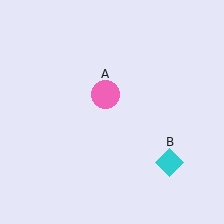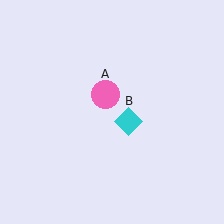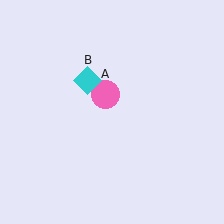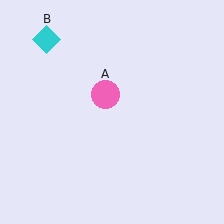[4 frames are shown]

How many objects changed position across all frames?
1 object changed position: cyan diamond (object B).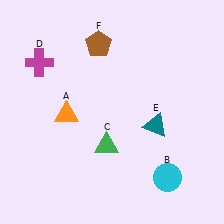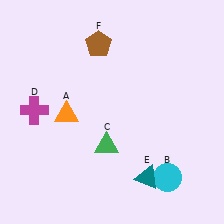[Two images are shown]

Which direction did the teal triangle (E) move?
The teal triangle (E) moved down.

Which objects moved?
The objects that moved are: the magenta cross (D), the teal triangle (E).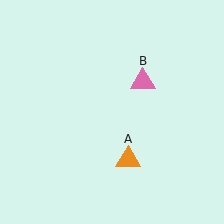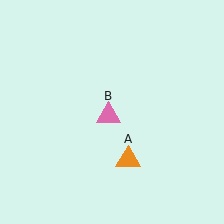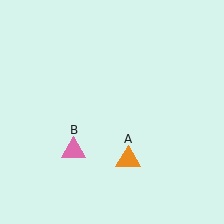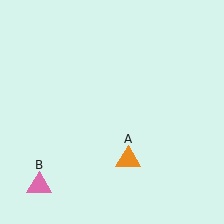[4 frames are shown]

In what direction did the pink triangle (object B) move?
The pink triangle (object B) moved down and to the left.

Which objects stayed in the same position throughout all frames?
Orange triangle (object A) remained stationary.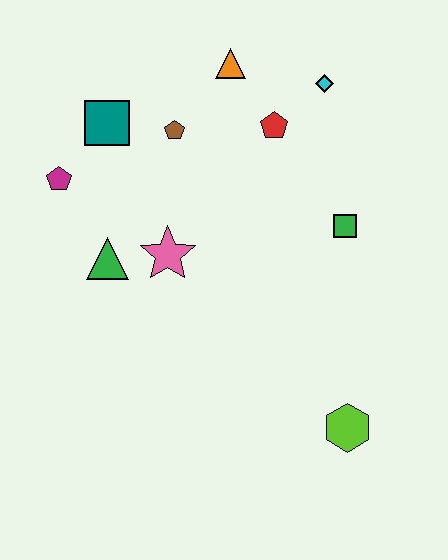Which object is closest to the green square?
The red pentagon is closest to the green square.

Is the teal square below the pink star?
No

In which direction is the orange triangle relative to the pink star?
The orange triangle is above the pink star.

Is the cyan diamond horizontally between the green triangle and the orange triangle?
No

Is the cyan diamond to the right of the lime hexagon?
No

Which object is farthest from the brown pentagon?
The lime hexagon is farthest from the brown pentagon.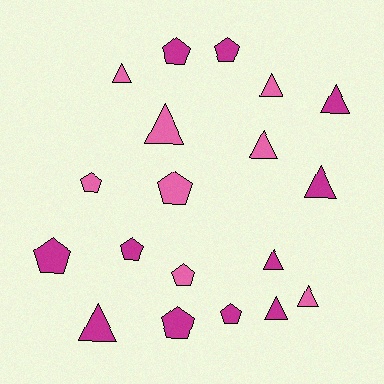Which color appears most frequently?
Magenta, with 11 objects.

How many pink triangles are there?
There are 5 pink triangles.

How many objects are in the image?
There are 19 objects.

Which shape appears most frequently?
Triangle, with 10 objects.